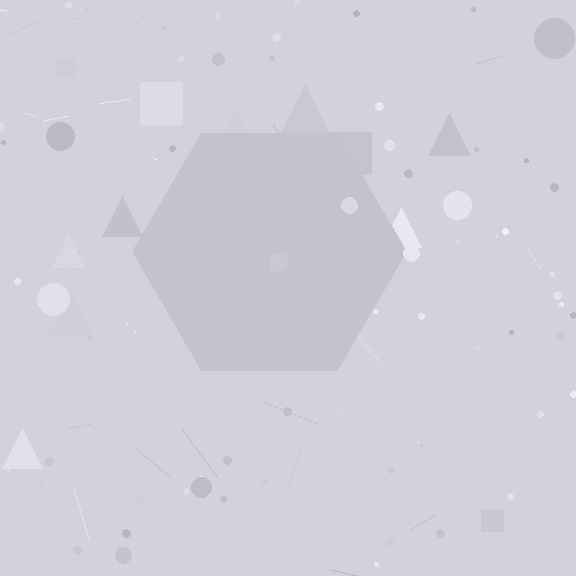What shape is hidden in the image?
A hexagon is hidden in the image.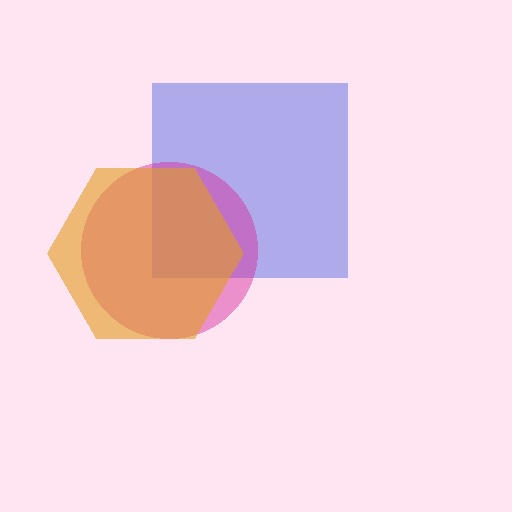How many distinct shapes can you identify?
There are 3 distinct shapes: a blue square, a magenta circle, an orange hexagon.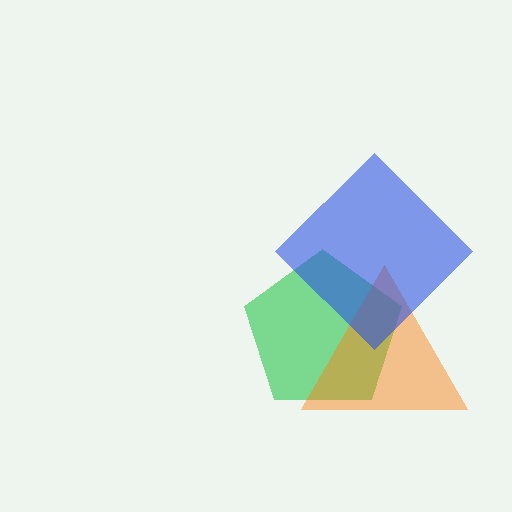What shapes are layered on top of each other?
The layered shapes are: a green pentagon, an orange triangle, a blue diamond.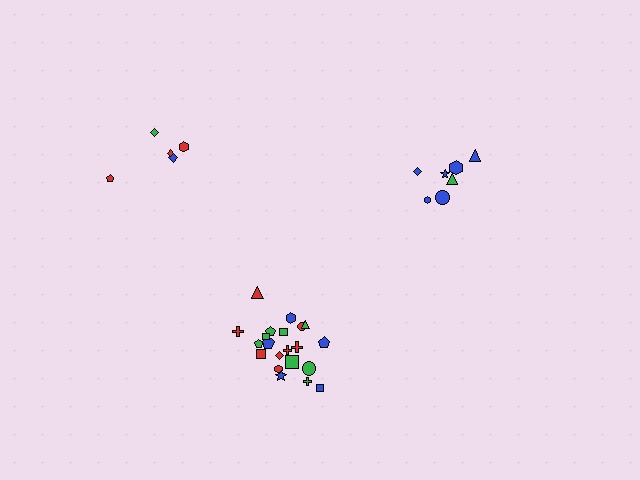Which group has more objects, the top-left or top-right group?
The top-right group.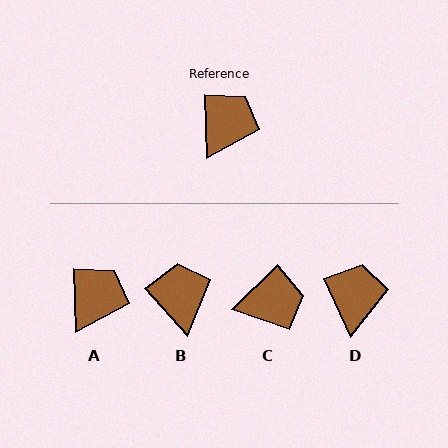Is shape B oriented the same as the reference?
No, it is off by about 40 degrees.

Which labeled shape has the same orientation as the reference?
A.